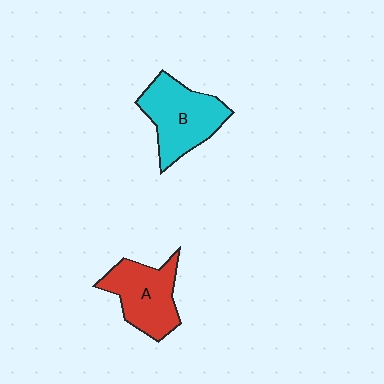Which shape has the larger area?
Shape B (cyan).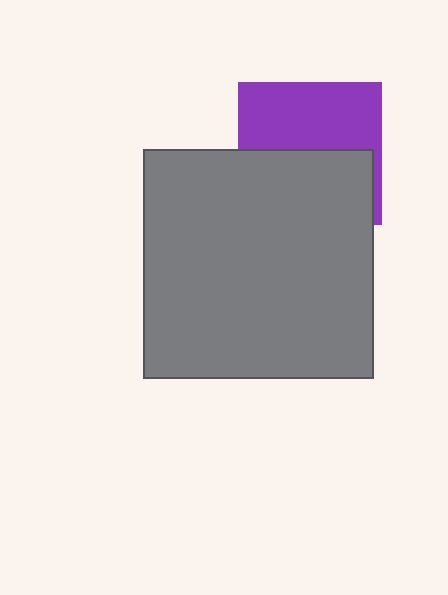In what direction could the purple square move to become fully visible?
The purple square could move up. That would shift it out from behind the gray square entirely.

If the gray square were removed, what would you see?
You would see the complete purple square.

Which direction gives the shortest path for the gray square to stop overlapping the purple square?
Moving down gives the shortest separation.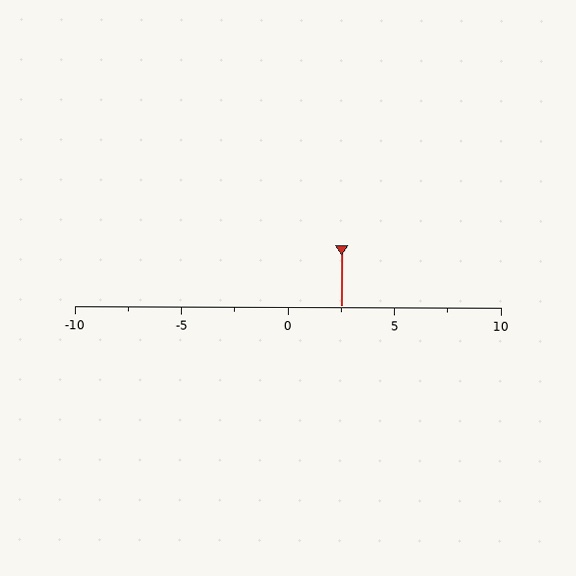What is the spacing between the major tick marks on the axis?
The major ticks are spaced 5 apart.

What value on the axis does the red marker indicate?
The marker indicates approximately 2.5.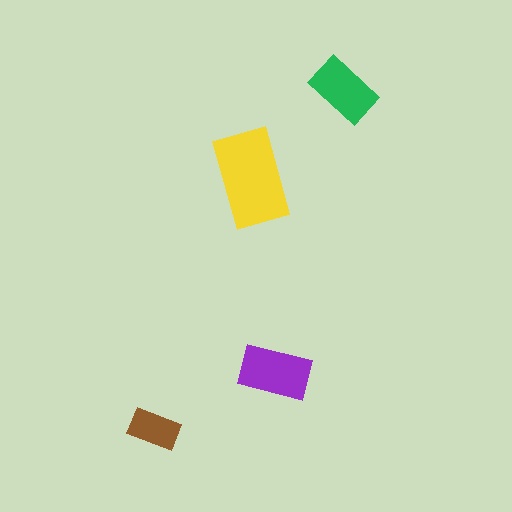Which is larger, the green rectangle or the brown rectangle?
The green one.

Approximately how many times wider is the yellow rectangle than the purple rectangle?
About 1.5 times wider.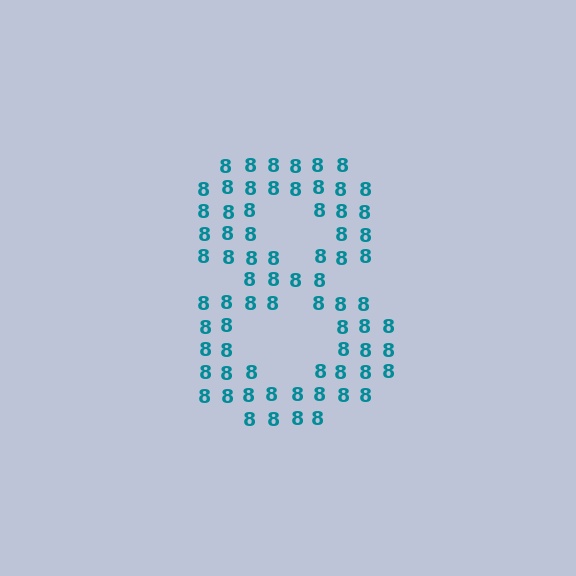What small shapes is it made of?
It is made of small digit 8's.